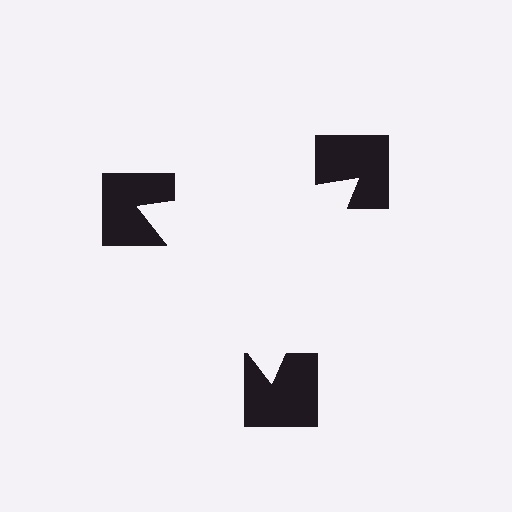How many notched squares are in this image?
There are 3 — one at each vertex of the illusory triangle.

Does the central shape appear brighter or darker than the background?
It typically appears slightly brighter than the background, even though no actual brightness change is drawn.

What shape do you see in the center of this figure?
An illusory triangle — its edges are inferred from the aligned wedge cuts in the notched squares, not physically drawn.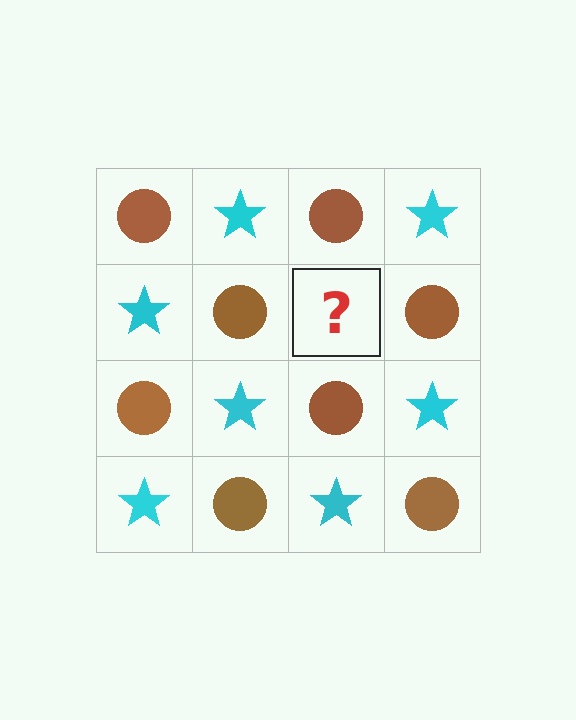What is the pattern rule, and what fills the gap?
The rule is that it alternates brown circle and cyan star in a checkerboard pattern. The gap should be filled with a cyan star.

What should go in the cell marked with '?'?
The missing cell should contain a cyan star.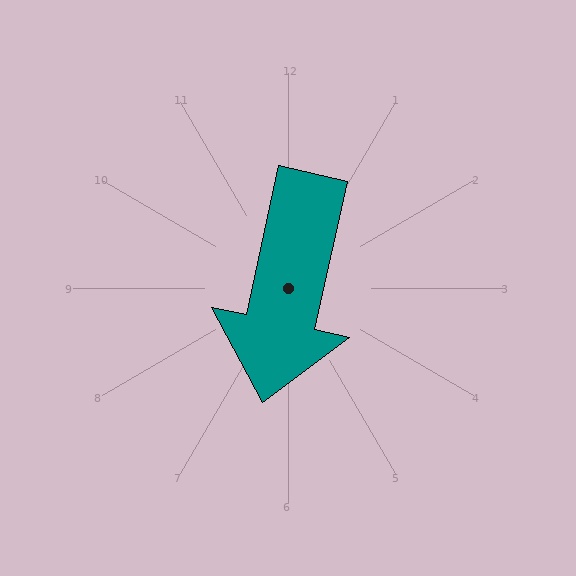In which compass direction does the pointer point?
South.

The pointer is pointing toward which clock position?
Roughly 6 o'clock.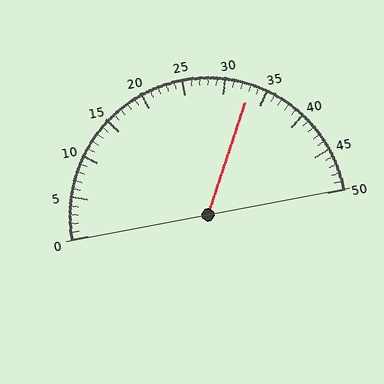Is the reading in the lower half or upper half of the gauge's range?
The reading is in the upper half of the range (0 to 50).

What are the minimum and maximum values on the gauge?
The gauge ranges from 0 to 50.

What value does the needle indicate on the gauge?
The needle indicates approximately 33.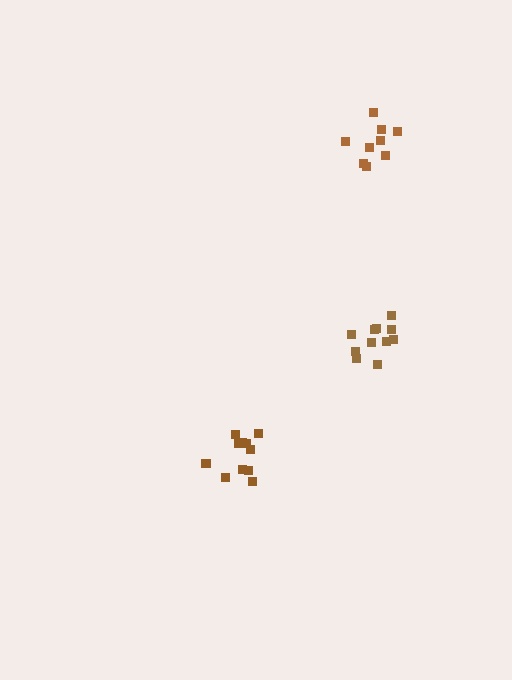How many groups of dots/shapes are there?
There are 3 groups.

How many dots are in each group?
Group 1: 11 dots, Group 2: 9 dots, Group 3: 11 dots (31 total).